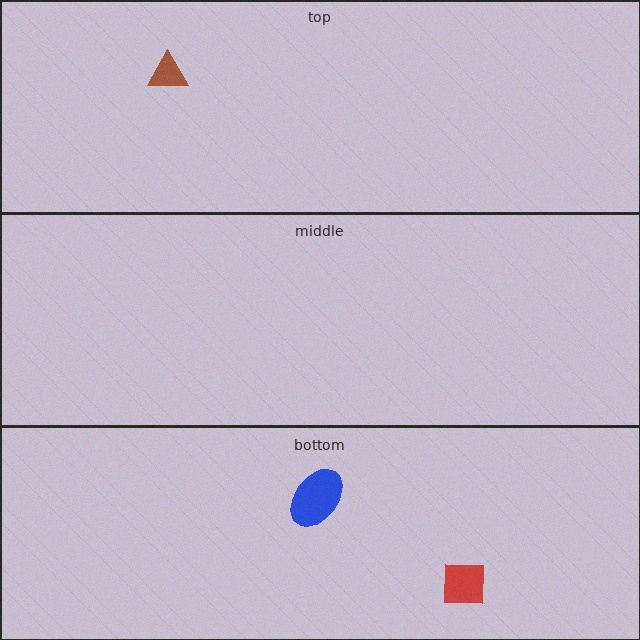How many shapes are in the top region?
1.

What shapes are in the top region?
The brown triangle.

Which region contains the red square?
The bottom region.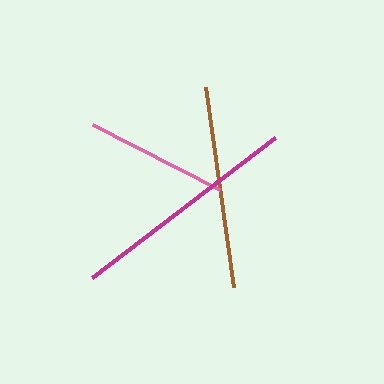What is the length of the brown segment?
The brown segment is approximately 202 pixels long.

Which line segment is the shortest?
The pink line is the shortest at approximately 142 pixels.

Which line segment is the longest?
The magenta line is the longest at approximately 230 pixels.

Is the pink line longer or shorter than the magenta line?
The magenta line is longer than the pink line.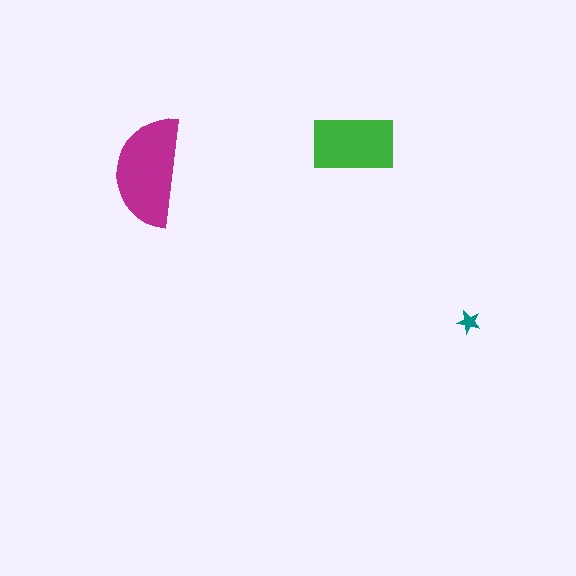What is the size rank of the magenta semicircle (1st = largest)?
1st.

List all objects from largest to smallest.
The magenta semicircle, the green rectangle, the teal star.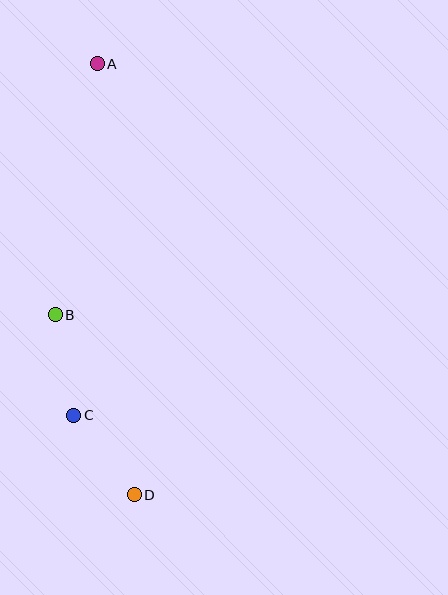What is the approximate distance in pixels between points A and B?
The distance between A and B is approximately 254 pixels.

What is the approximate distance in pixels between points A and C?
The distance between A and C is approximately 352 pixels.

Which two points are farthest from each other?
Points A and D are farthest from each other.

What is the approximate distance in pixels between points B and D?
The distance between B and D is approximately 197 pixels.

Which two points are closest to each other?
Points C and D are closest to each other.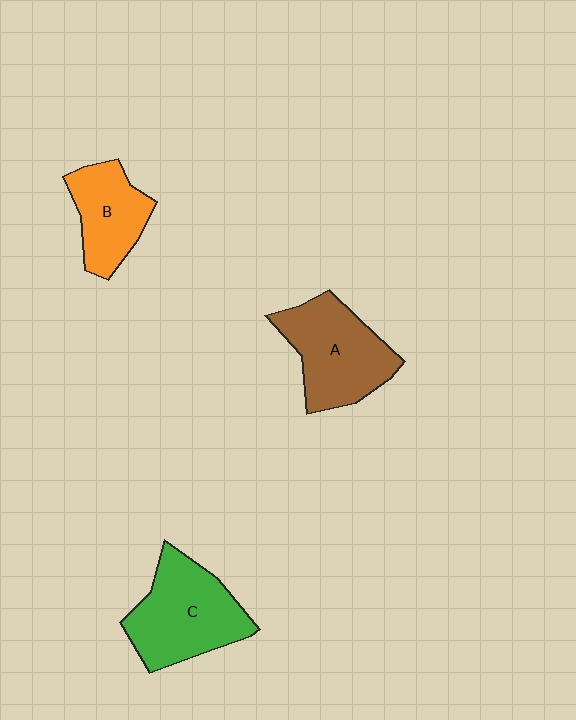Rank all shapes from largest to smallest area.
From largest to smallest: C (green), A (brown), B (orange).